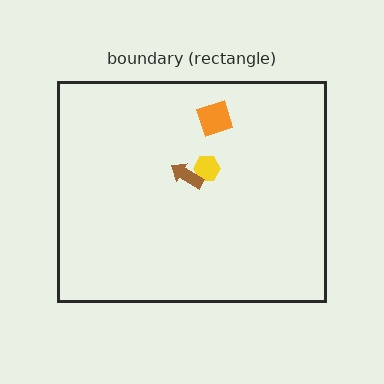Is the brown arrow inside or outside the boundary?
Inside.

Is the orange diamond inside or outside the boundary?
Inside.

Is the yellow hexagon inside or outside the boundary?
Inside.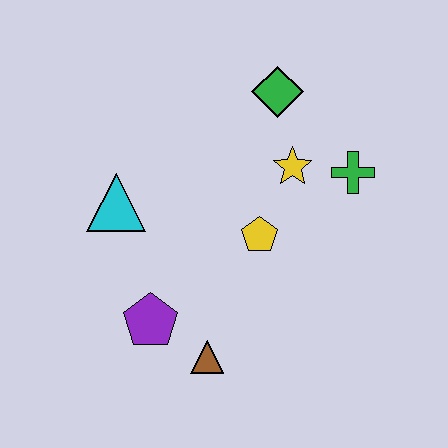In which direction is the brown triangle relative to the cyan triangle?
The brown triangle is below the cyan triangle.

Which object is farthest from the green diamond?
The brown triangle is farthest from the green diamond.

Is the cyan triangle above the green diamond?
No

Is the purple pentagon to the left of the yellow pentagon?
Yes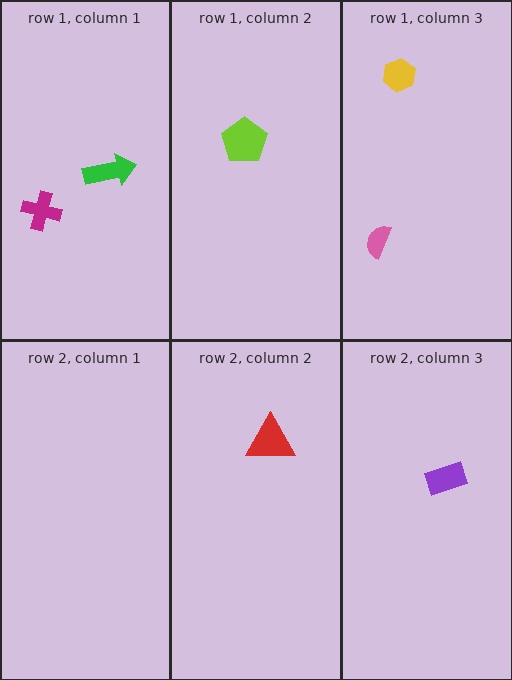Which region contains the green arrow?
The row 1, column 1 region.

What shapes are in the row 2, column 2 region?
The red triangle.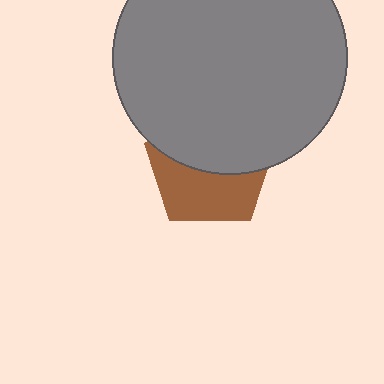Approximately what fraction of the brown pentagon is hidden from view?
Roughly 53% of the brown pentagon is hidden behind the gray circle.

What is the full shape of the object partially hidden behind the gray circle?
The partially hidden object is a brown pentagon.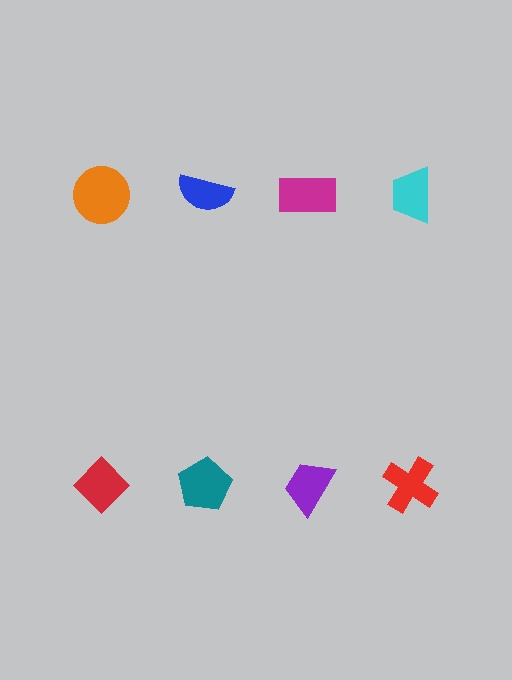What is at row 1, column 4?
A cyan trapezoid.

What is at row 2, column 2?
A teal pentagon.